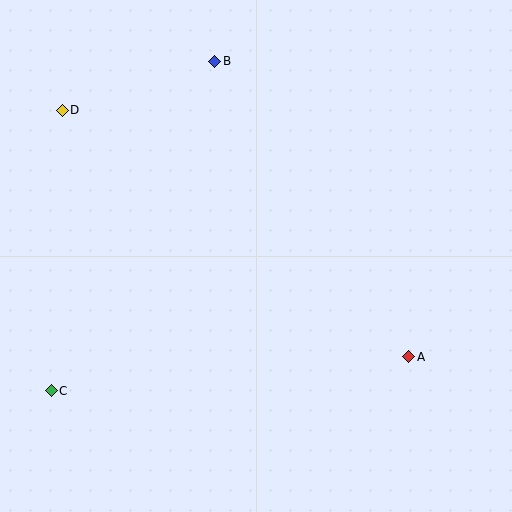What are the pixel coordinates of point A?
Point A is at (409, 357).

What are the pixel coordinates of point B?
Point B is at (215, 61).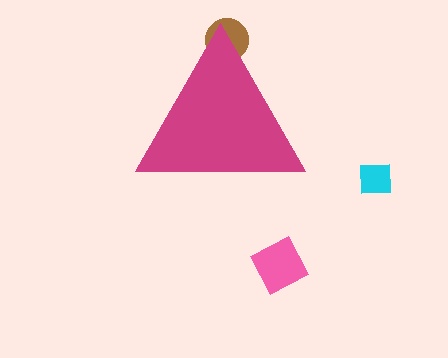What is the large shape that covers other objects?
A magenta triangle.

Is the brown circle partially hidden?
Yes, the brown circle is partially hidden behind the magenta triangle.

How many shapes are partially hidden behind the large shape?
1 shape is partially hidden.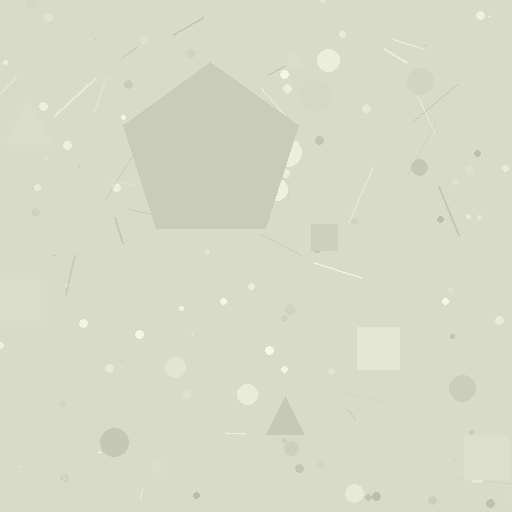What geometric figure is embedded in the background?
A pentagon is embedded in the background.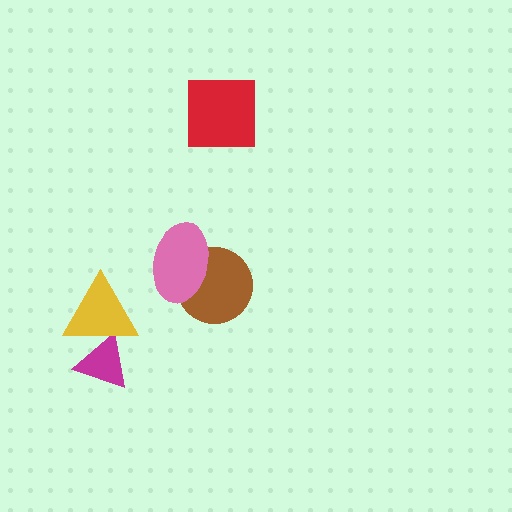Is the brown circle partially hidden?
Yes, it is partially covered by another shape.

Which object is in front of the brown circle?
The pink ellipse is in front of the brown circle.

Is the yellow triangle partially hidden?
No, no other shape covers it.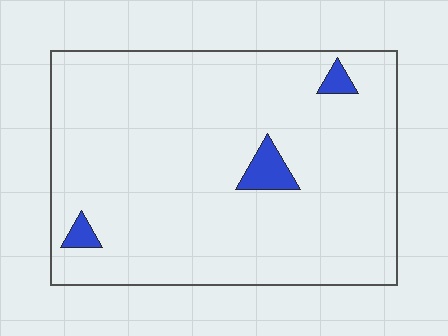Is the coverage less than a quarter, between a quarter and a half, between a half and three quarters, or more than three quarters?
Less than a quarter.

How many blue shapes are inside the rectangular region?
3.